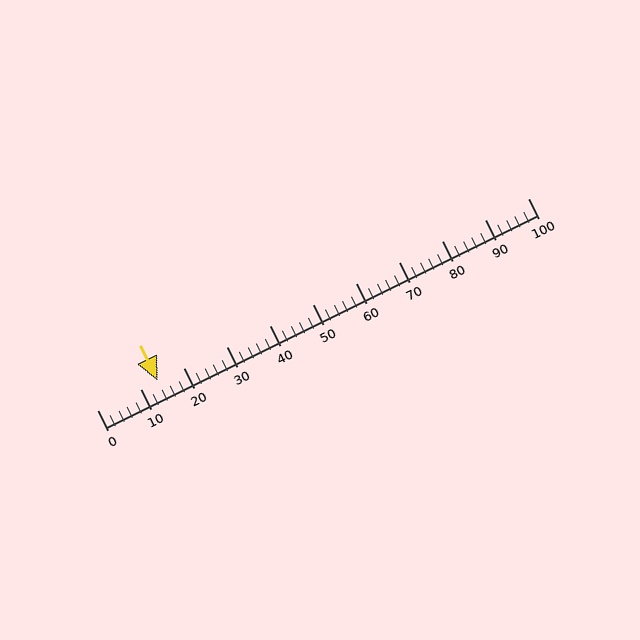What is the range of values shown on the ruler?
The ruler shows values from 0 to 100.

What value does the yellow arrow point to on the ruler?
The yellow arrow points to approximately 14.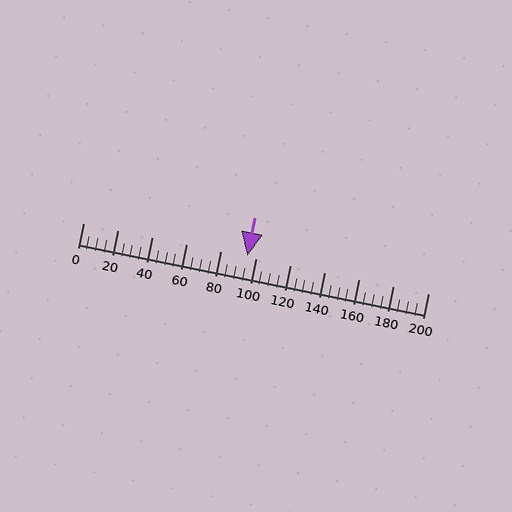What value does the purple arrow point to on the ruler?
The purple arrow points to approximately 95.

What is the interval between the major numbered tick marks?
The major tick marks are spaced 20 units apart.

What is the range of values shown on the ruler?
The ruler shows values from 0 to 200.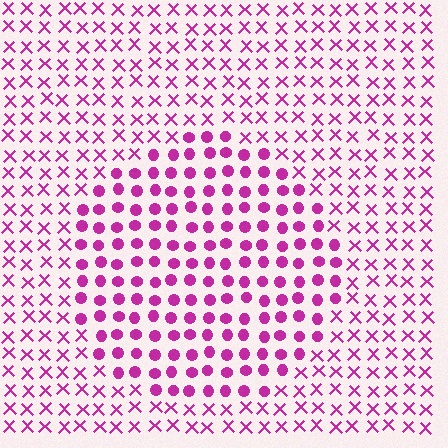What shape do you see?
I see a circle.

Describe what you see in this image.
The image is filled with small magenta elements arranged in a uniform grid. A circle-shaped region contains circles, while the surrounding area contains X marks. The boundary is defined purely by the change in element shape.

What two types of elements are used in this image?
The image uses circles inside the circle region and X marks outside it.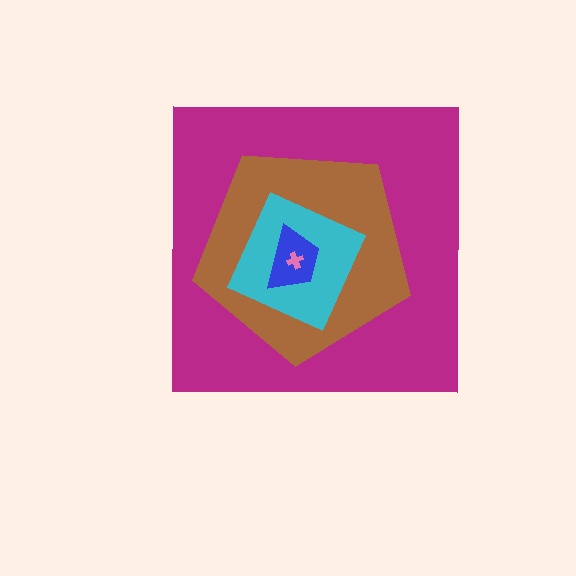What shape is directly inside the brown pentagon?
The cyan square.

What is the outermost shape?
The magenta square.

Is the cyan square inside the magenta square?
Yes.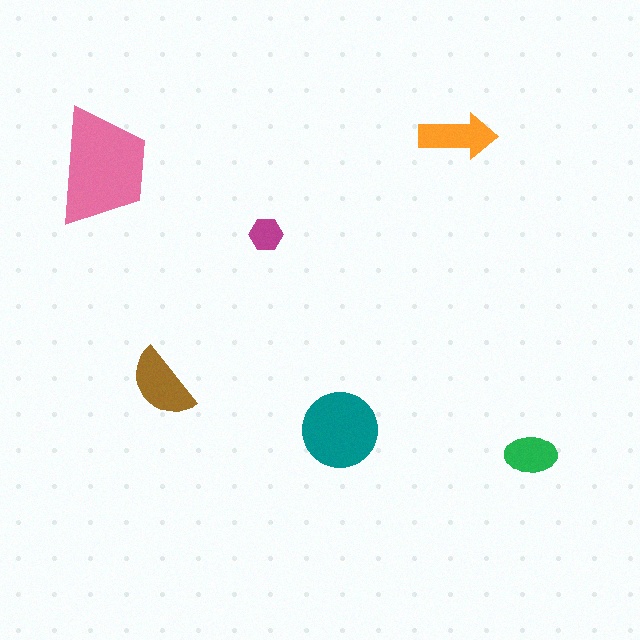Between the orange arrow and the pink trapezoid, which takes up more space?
The pink trapezoid.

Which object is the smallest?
The magenta hexagon.